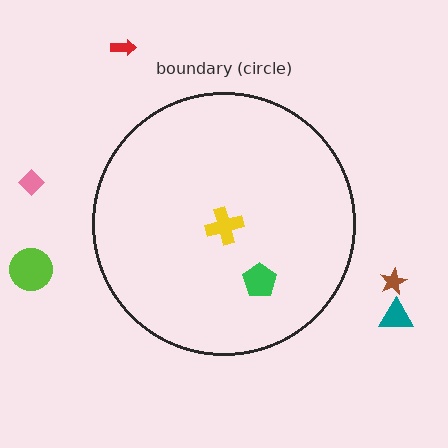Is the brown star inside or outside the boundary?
Outside.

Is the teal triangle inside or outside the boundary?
Outside.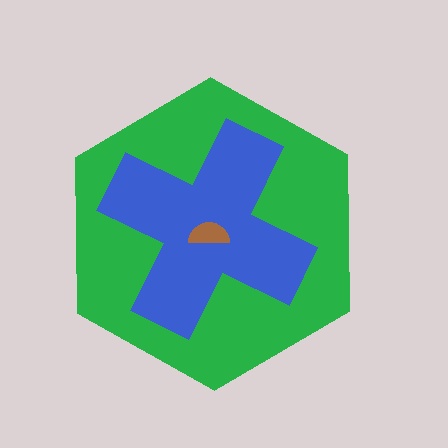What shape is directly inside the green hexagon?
The blue cross.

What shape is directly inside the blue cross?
The brown semicircle.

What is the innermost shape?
The brown semicircle.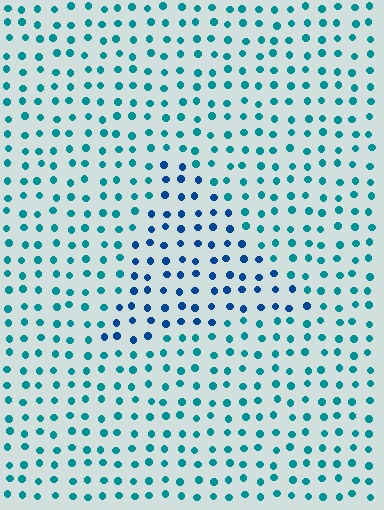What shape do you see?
I see a triangle.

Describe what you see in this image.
The image is filled with small teal elements in a uniform arrangement. A triangle-shaped region is visible where the elements are tinted to a slightly different hue, forming a subtle color boundary.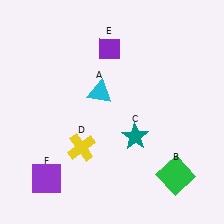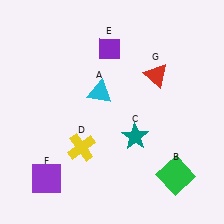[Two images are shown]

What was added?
A red triangle (G) was added in Image 2.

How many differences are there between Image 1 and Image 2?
There is 1 difference between the two images.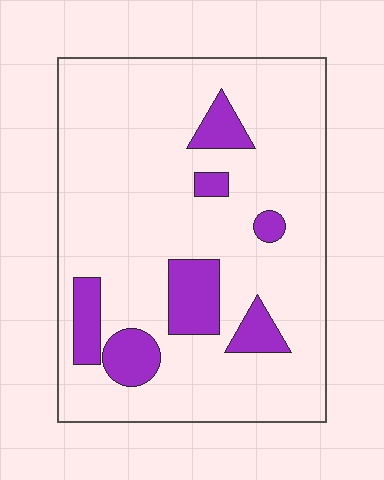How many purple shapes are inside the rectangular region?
7.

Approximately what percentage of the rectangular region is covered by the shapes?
Approximately 15%.